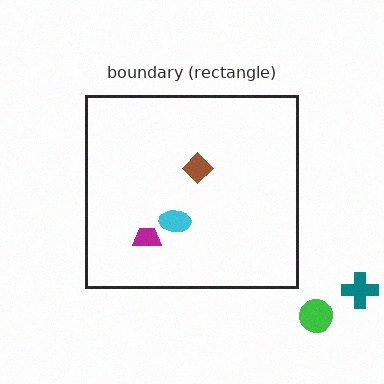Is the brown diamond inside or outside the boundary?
Inside.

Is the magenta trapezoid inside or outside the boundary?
Inside.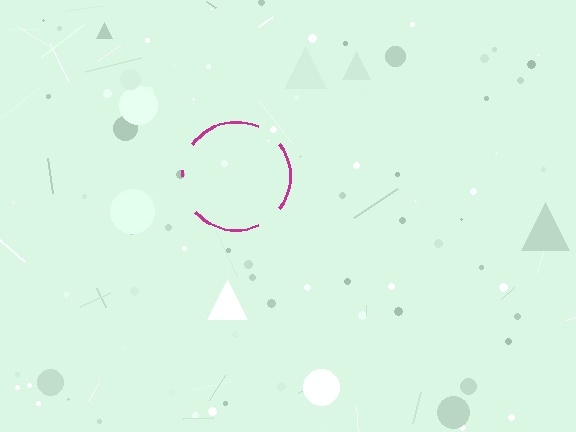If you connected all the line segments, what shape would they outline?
They would outline a circle.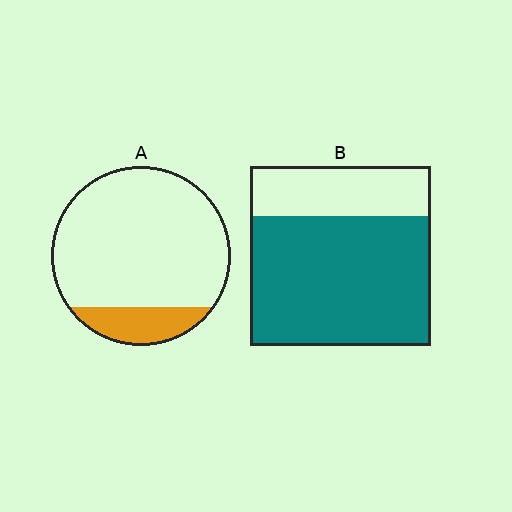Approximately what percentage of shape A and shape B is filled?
A is approximately 15% and B is approximately 70%.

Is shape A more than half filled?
No.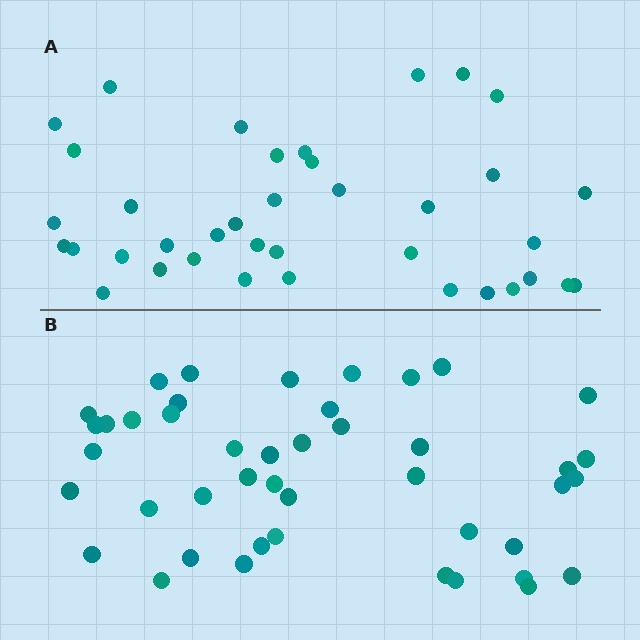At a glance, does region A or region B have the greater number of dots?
Region B (the bottom region) has more dots.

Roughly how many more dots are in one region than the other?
Region B has about 6 more dots than region A.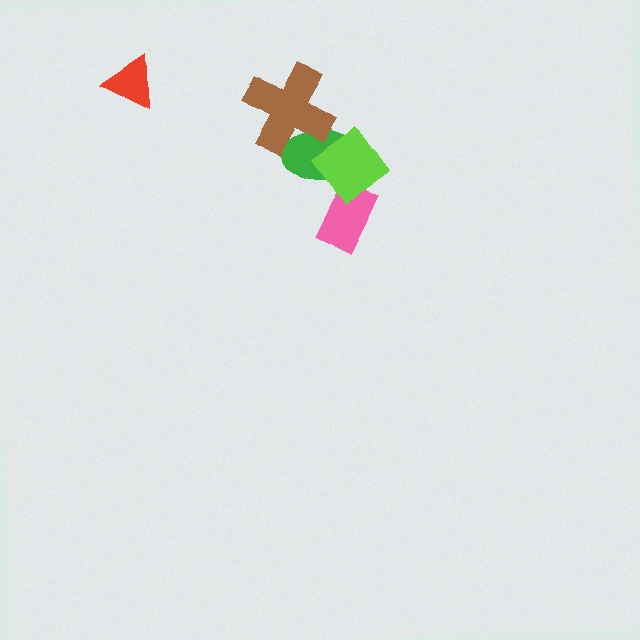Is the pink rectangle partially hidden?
Yes, it is partially covered by another shape.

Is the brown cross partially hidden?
No, no other shape covers it.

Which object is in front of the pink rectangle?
The lime diamond is in front of the pink rectangle.